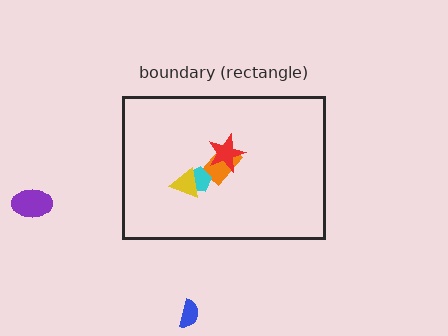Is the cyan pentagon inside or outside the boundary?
Inside.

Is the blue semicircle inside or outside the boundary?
Outside.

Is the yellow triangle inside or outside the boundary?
Inside.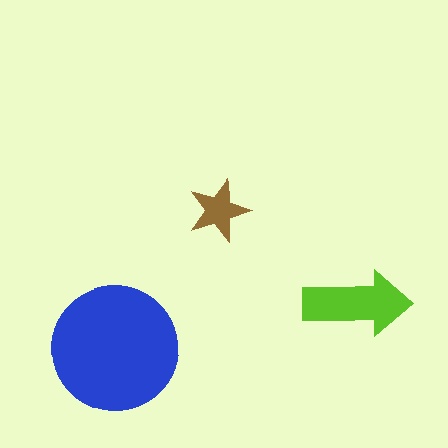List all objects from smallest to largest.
The brown star, the lime arrow, the blue circle.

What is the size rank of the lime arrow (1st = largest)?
2nd.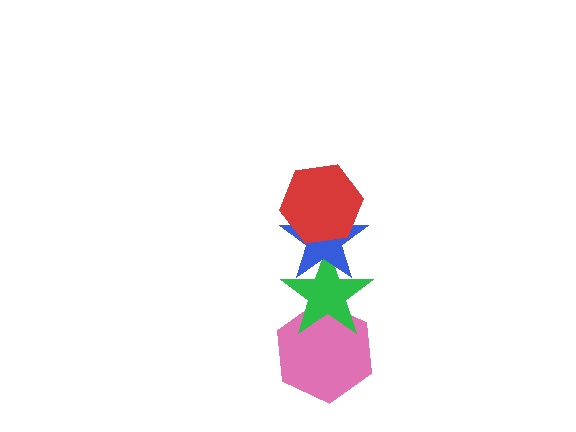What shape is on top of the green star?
The blue star is on top of the green star.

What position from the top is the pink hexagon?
The pink hexagon is 4th from the top.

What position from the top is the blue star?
The blue star is 2nd from the top.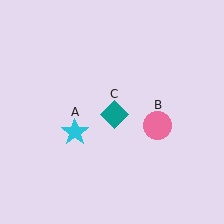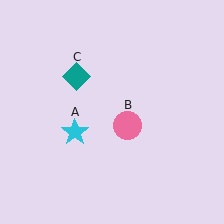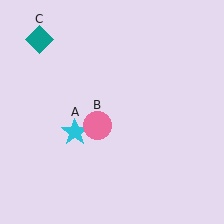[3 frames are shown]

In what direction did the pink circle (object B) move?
The pink circle (object B) moved left.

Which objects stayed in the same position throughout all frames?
Cyan star (object A) remained stationary.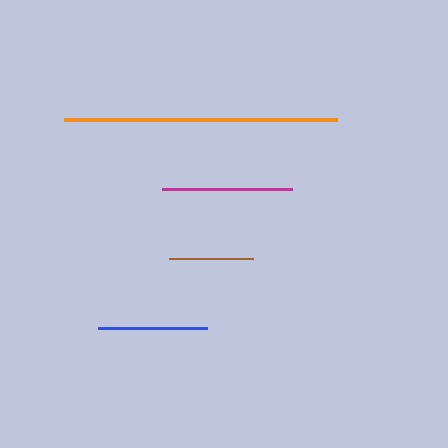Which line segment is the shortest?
The brown line is the shortest at approximately 84 pixels.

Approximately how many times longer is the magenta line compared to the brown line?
The magenta line is approximately 1.5 times the length of the brown line.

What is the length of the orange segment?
The orange segment is approximately 273 pixels long.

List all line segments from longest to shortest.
From longest to shortest: orange, magenta, blue, brown.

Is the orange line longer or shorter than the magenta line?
The orange line is longer than the magenta line.